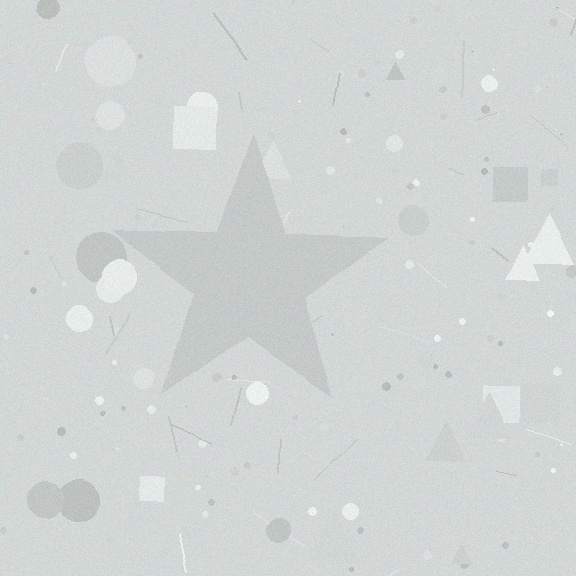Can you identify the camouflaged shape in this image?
The camouflaged shape is a star.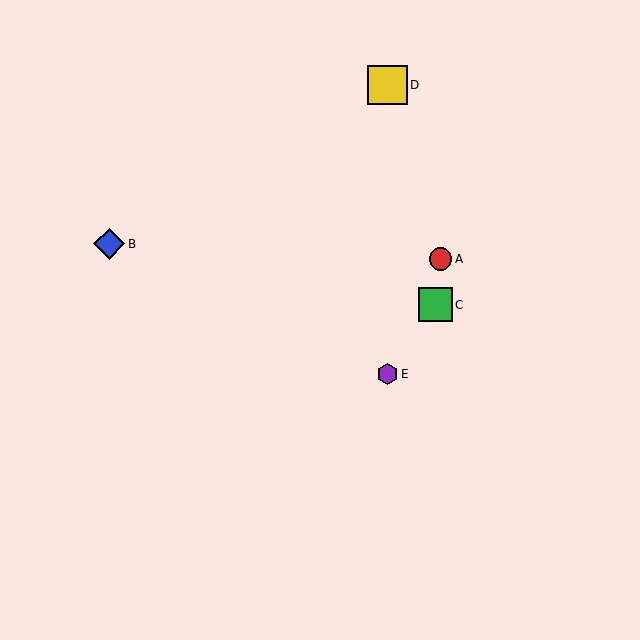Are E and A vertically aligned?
No, E is at x≈387 and A is at x≈441.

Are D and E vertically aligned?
Yes, both are at x≈387.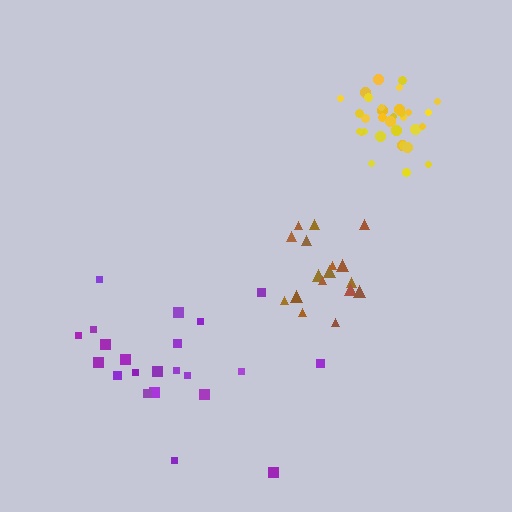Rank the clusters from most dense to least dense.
yellow, brown, purple.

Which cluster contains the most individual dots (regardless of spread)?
Yellow (32).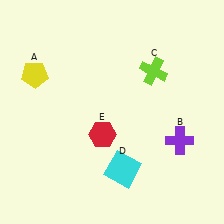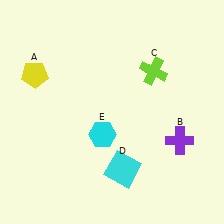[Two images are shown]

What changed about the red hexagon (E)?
In Image 1, E is red. In Image 2, it changed to cyan.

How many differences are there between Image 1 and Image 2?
There is 1 difference between the two images.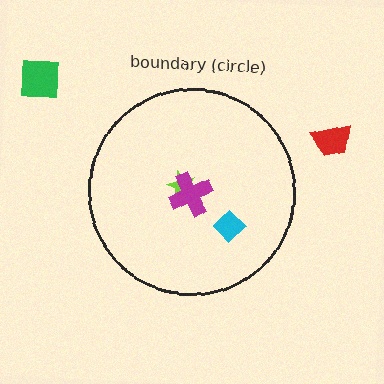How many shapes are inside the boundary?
3 inside, 2 outside.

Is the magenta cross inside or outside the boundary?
Inside.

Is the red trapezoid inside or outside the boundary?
Outside.